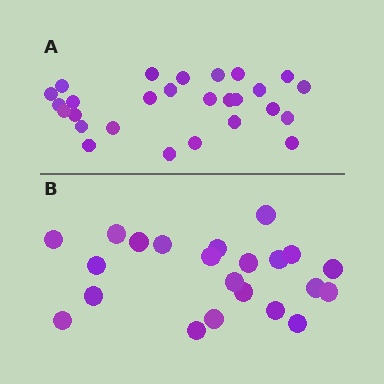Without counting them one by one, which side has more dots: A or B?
Region A (the top region) has more dots.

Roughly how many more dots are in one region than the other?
Region A has about 5 more dots than region B.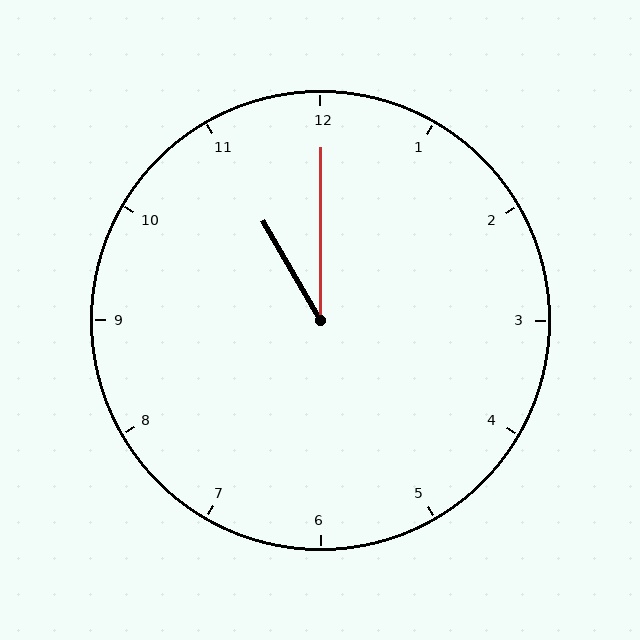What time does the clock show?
11:00.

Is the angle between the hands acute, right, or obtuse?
It is acute.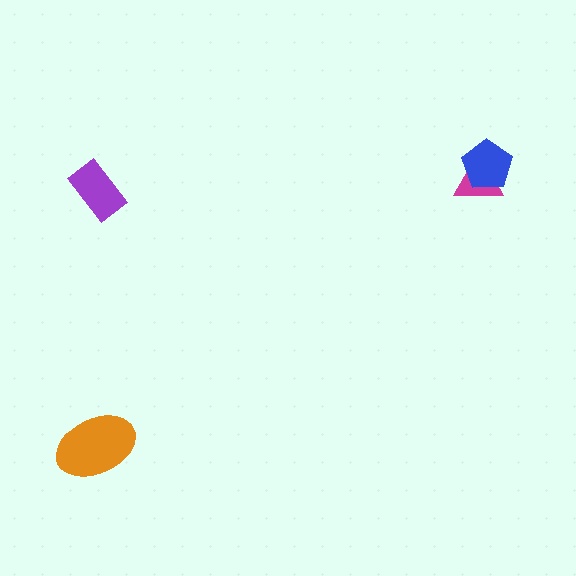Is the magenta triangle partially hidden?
Yes, it is partially covered by another shape.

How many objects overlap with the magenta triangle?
1 object overlaps with the magenta triangle.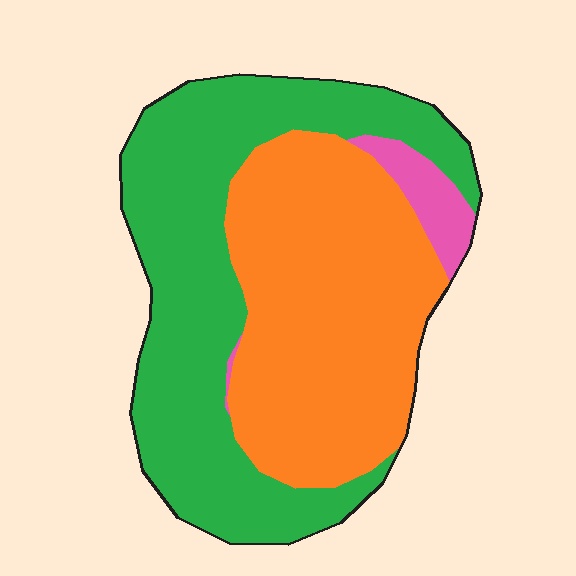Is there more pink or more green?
Green.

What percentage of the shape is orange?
Orange takes up about one half (1/2) of the shape.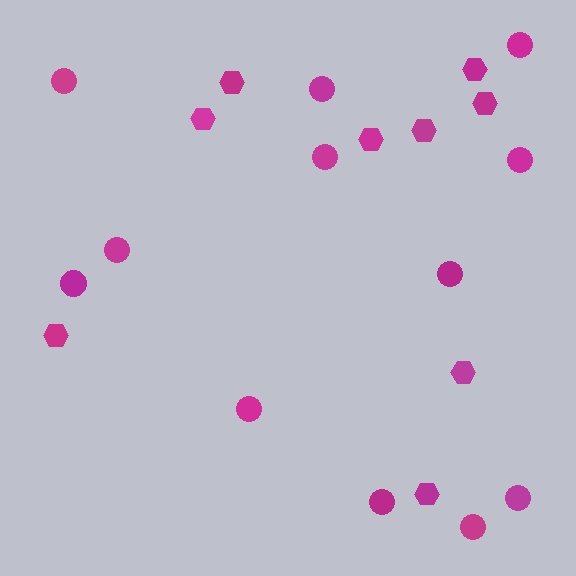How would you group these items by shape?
There are 2 groups: one group of circles (12) and one group of hexagons (9).